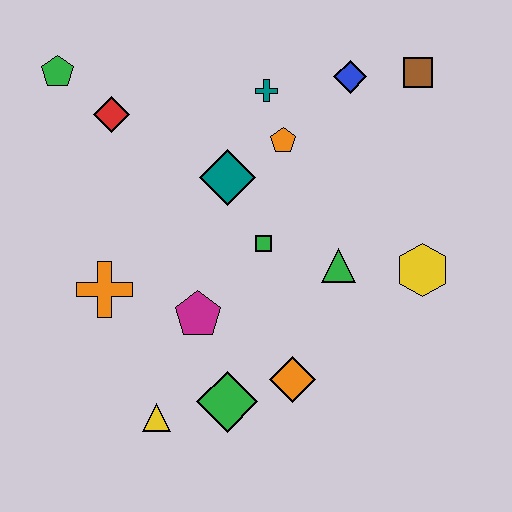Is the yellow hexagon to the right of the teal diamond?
Yes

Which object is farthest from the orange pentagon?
The yellow triangle is farthest from the orange pentagon.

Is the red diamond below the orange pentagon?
No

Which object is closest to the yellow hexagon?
The green triangle is closest to the yellow hexagon.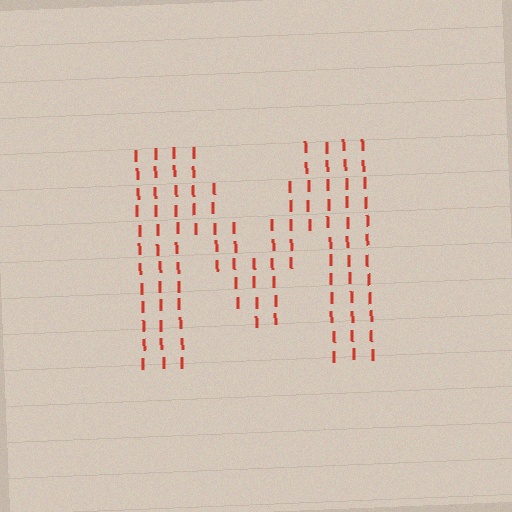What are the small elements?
The small elements are letter I's.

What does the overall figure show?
The overall figure shows the letter M.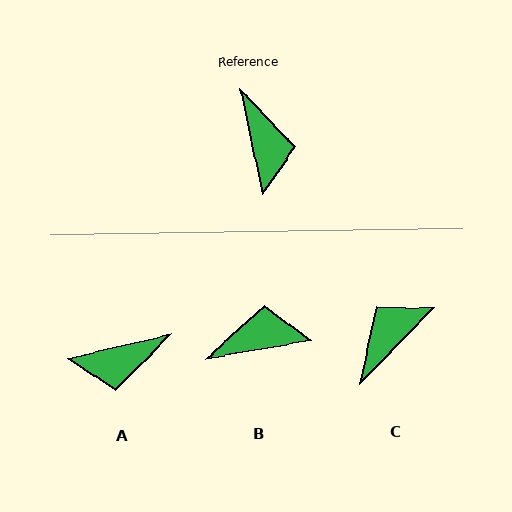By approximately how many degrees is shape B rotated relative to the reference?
Approximately 88 degrees counter-clockwise.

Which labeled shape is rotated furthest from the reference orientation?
C, about 124 degrees away.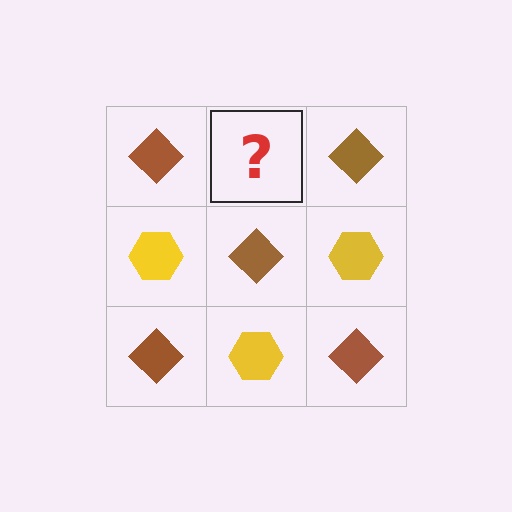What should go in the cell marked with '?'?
The missing cell should contain a yellow hexagon.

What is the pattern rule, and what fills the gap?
The rule is that it alternates brown diamond and yellow hexagon in a checkerboard pattern. The gap should be filled with a yellow hexagon.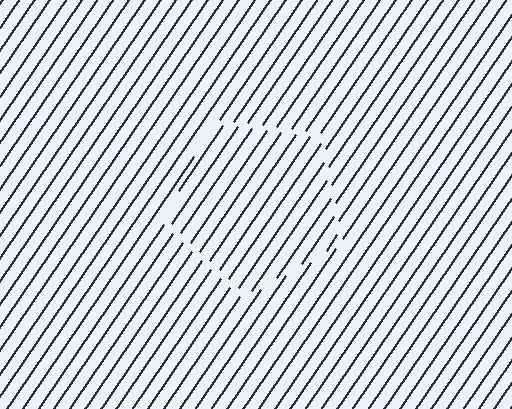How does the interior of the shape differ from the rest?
The interior of the shape contains the same grating, shifted by half a period — the contour is defined by the phase discontinuity where line-ends from the inner and outer gratings abut.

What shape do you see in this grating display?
An illusory pentagon. The interior of the shape contains the same grating, shifted by half a period — the contour is defined by the phase discontinuity where line-ends from the inner and outer gratings abut.